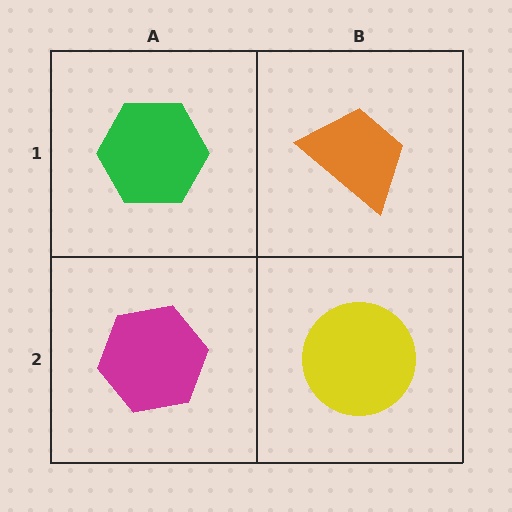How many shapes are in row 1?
2 shapes.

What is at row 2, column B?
A yellow circle.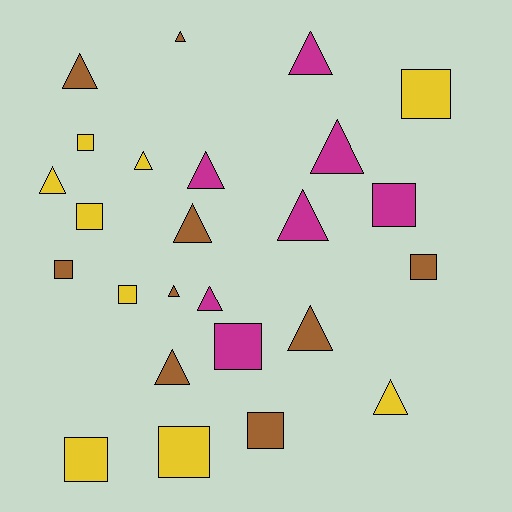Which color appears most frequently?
Yellow, with 9 objects.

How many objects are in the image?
There are 25 objects.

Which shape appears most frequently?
Triangle, with 14 objects.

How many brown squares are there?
There are 3 brown squares.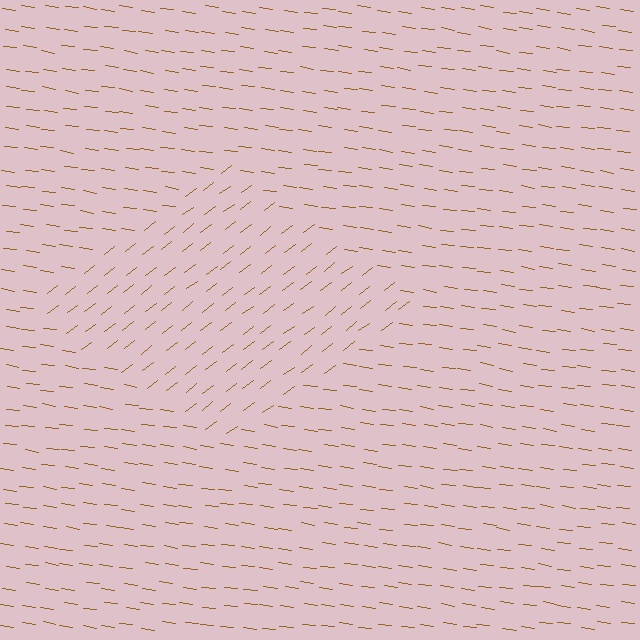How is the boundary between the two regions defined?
The boundary is defined purely by a change in line orientation (approximately 45 degrees difference). All lines are the same color and thickness.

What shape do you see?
I see a diamond.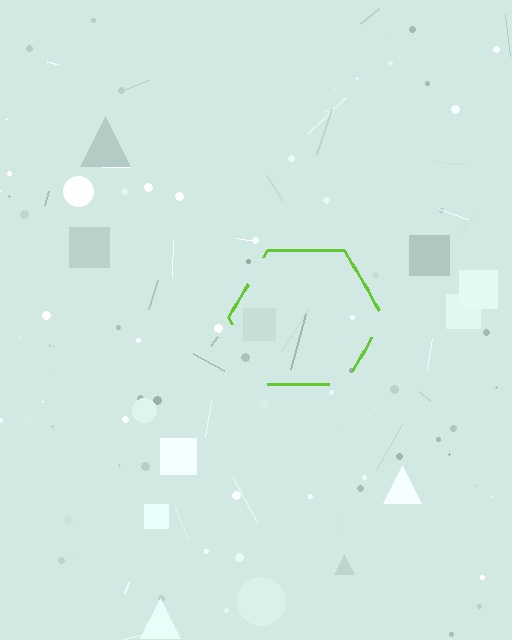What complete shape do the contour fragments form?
The contour fragments form a hexagon.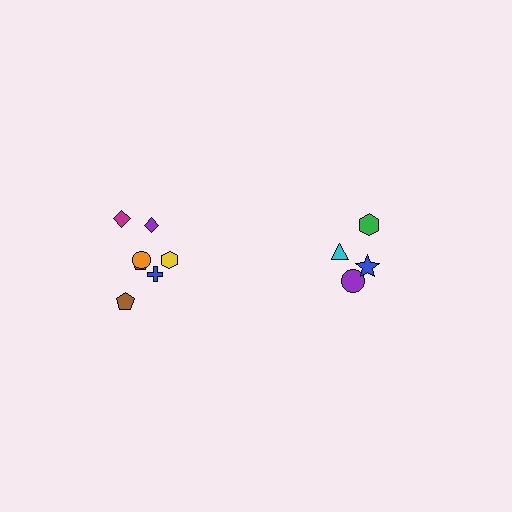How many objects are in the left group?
There are 7 objects.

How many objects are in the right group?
There are 4 objects.